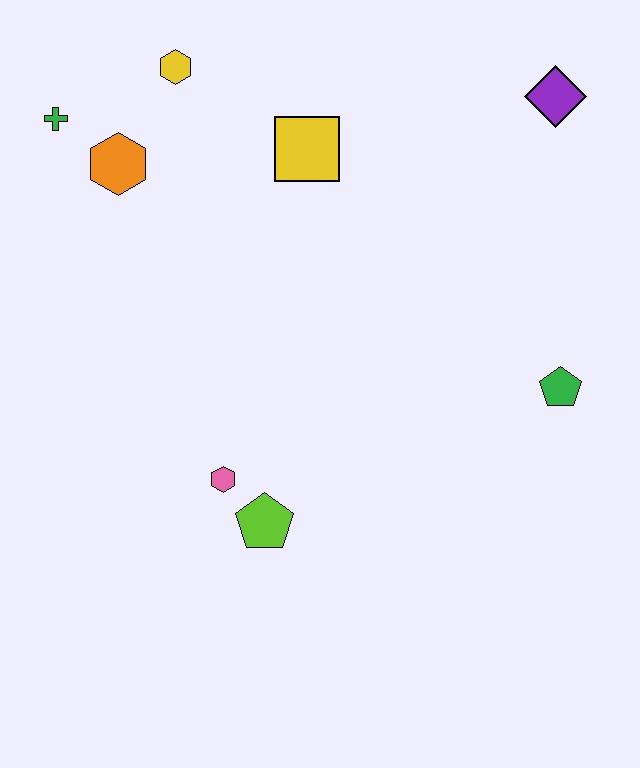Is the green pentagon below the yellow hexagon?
Yes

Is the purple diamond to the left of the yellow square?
No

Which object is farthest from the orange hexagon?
The green pentagon is farthest from the orange hexagon.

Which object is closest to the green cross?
The orange hexagon is closest to the green cross.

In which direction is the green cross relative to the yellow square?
The green cross is to the left of the yellow square.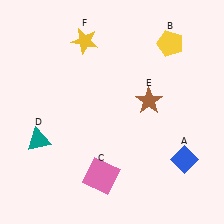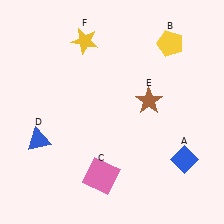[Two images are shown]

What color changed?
The triangle (D) changed from teal in Image 1 to blue in Image 2.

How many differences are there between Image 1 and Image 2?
There is 1 difference between the two images.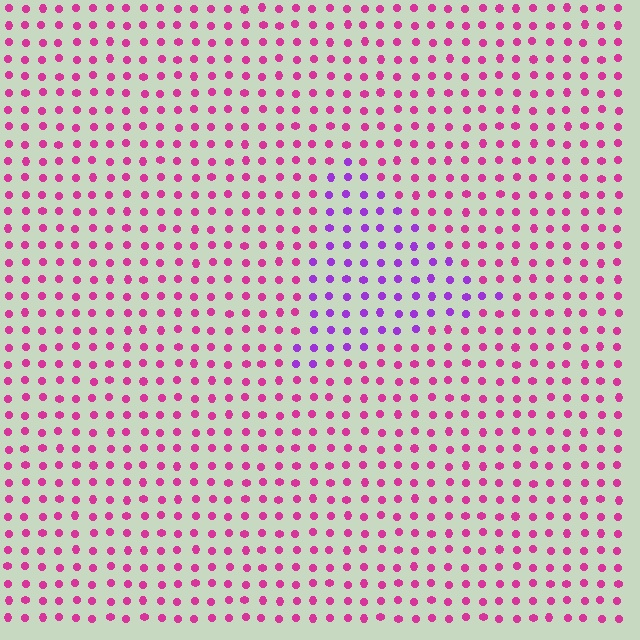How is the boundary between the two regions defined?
The boundary is defined purely by a slight shift in hue (about 43 degrees). Spacing, size, and orientation are identical on both sides.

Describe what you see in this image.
The image is filled with small magenta elements in a uniform arrangement. A triangle-shaped region is visible where the elements are tinted to a slightly different hue, forming a subtle color boundary.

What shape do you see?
I see a triangle.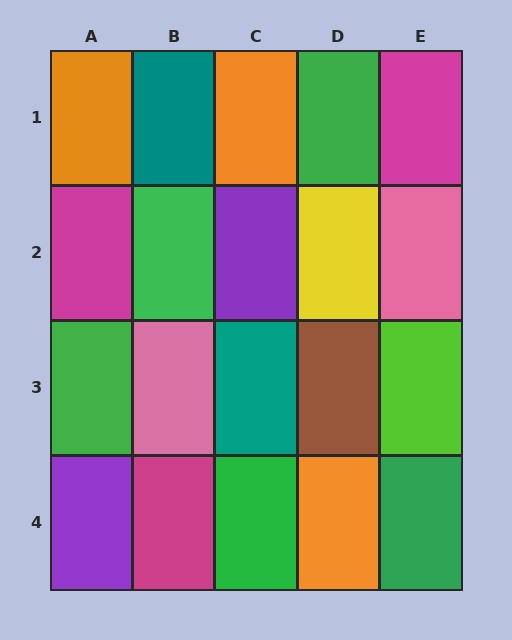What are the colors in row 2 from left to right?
Magenta, green, purple, yellow, pink.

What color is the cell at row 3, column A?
Green.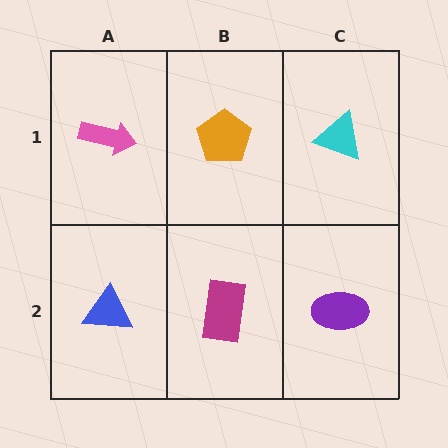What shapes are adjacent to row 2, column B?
An orange pentagon (row 1, column B), a blue triangle (row 2, column A), a purple ellipse (row 2, column C).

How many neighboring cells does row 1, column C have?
2.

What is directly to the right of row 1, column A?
An orange pentagon.